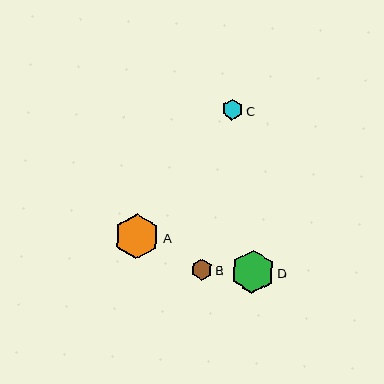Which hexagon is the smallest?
Hexagon C is the smallest with a size of approximately 21 pixels.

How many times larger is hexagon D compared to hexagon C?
Hexagon D is approximately 2.1 times the size of hexagon C.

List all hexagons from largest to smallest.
From largest to smallest: A, D, B, C.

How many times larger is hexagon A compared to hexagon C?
Hexagon A is approximately 2.2 times the size of hexagon C.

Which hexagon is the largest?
Hexagon A is the largest with a size of approximately 46 pixels.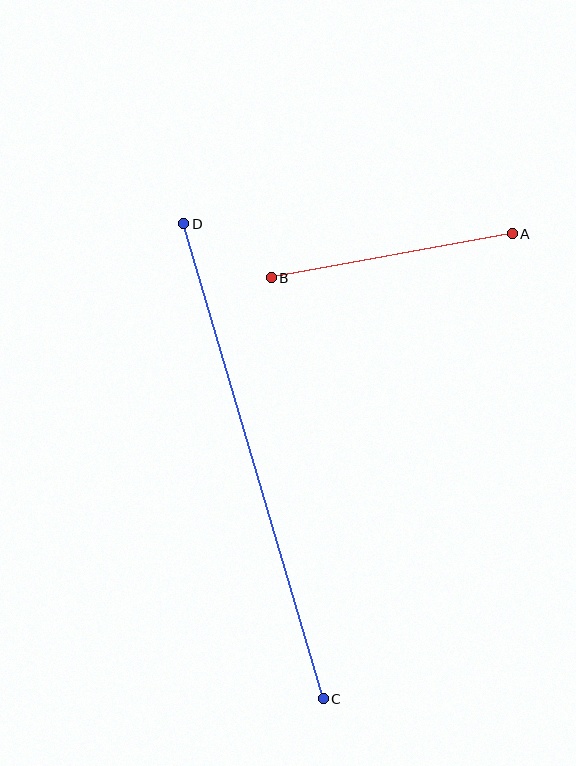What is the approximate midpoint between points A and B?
The midpoint is at approximately (392, 256) pixels.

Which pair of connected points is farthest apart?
Points C and D are farthest apart.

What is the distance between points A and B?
The distance is approximately 245 pixels.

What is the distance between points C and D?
The distance is approximately 495 pixels.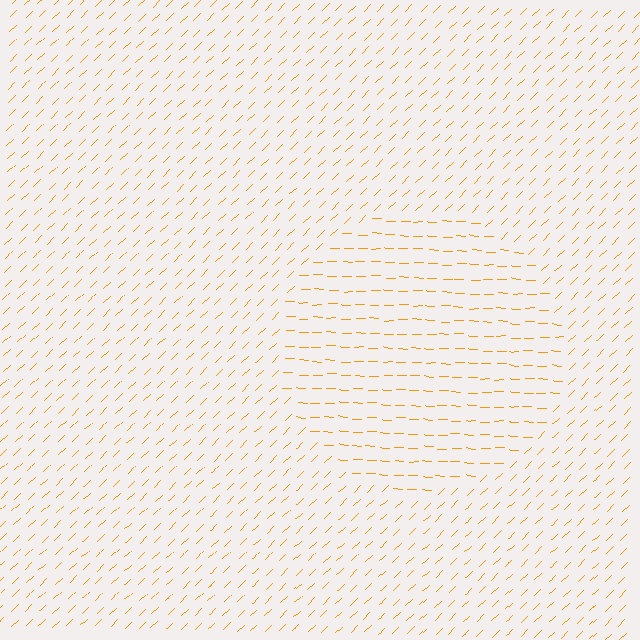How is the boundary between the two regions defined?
The boundary is defined purely by a change in line orientation (approximately 45 degrees difference). All lines are the same color and thickness.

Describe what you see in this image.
The image is filled with small orange line segments. A circle region in the image has lines oriented differently from the surrounding lines, creating a visible texture boundary.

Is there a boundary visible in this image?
Yes, there is a texture boundary formed by a change in line orientation.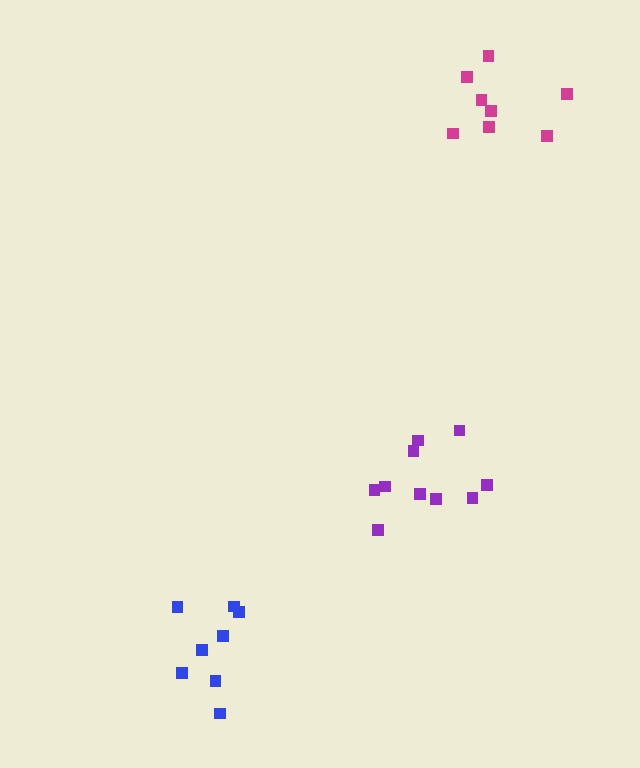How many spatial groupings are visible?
There are 3 spatial groupings.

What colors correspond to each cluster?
The clusters are colored: purple, magenta, blue.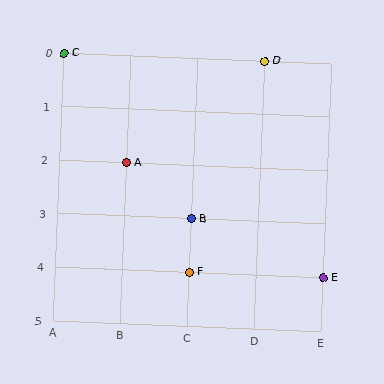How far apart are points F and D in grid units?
Points F and D are 1 column and 4 rows apart (about 4.1 grid units diagonally).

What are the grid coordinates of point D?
Point D is at grid coordinates (D, 0).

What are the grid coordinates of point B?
Point B is at grid coordinates (C, 3).